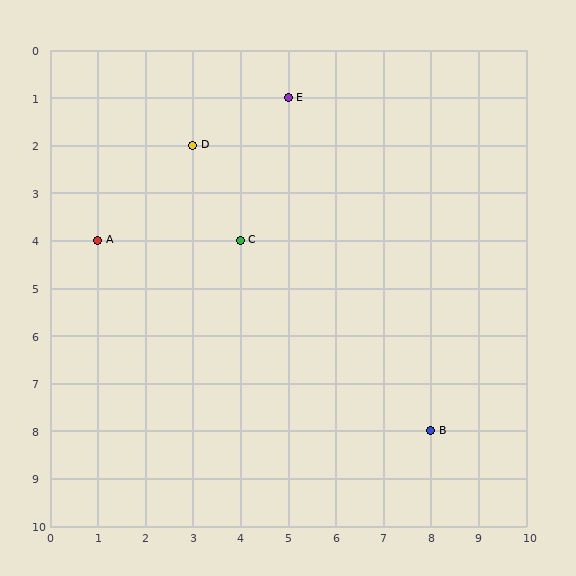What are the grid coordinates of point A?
Point A is at grid coordinates (1, 4).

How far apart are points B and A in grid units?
Points B and A are 7 columns and 4 rows apart (about 8.1 grid units diagonally).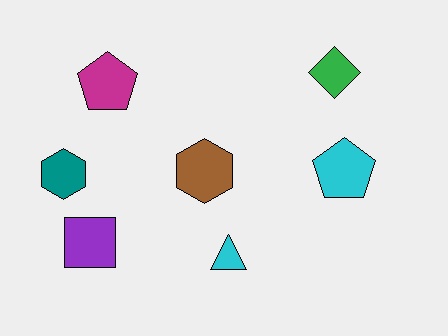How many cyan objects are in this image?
There are 2 cyan objects.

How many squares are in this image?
There is 1 square.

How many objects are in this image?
There are 7 objects.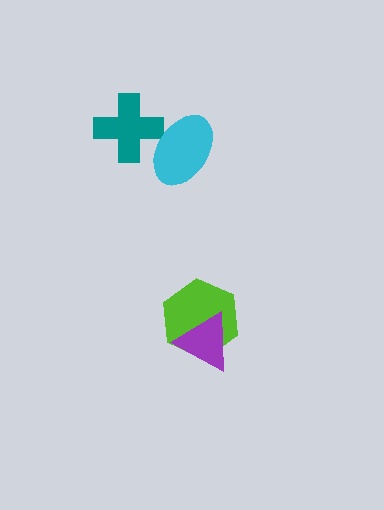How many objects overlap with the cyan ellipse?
1 object overlaps with the cyan ellipse.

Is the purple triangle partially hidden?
No, no other shape covers it.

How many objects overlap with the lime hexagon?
1 object overlaps with the lime hexagon.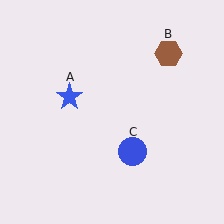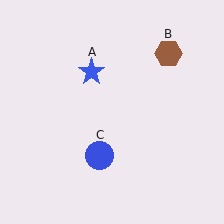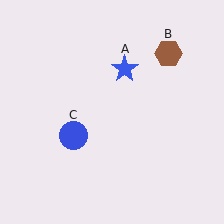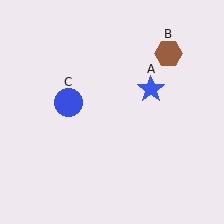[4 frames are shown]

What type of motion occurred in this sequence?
The blue star (object A), blue circle (object C) rotated clockwise around the center of the scene.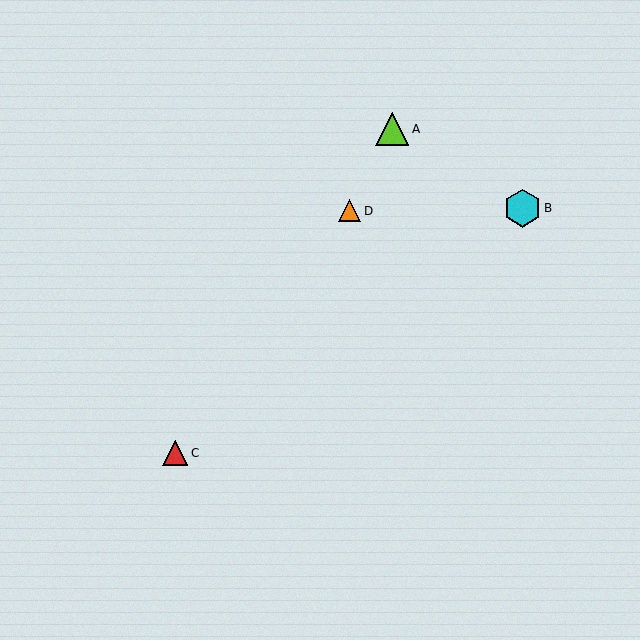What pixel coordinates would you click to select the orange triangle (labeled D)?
Click at (350, 211) to select the orange triangle D.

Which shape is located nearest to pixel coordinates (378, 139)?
The lime triangle (labeled A) at (392, 129) is nearest to that location.